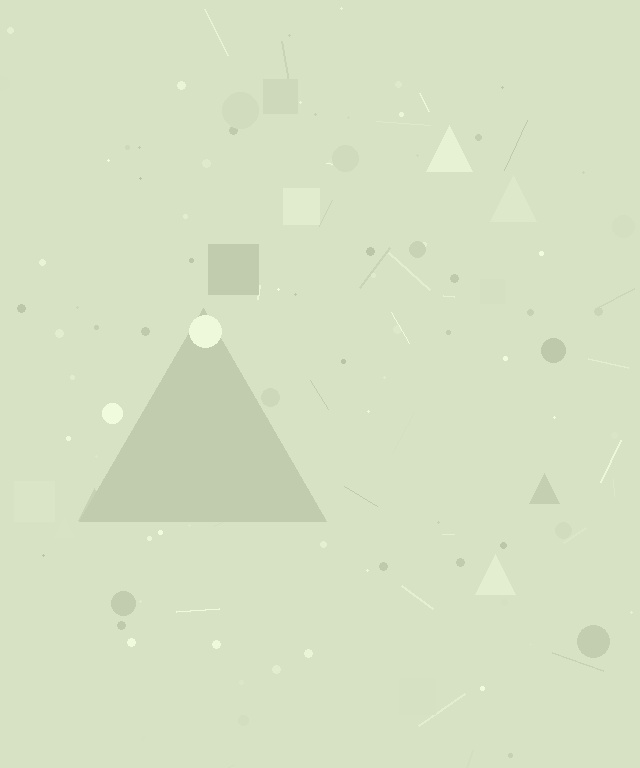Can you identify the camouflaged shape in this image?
The camouflaged shape is a triangle.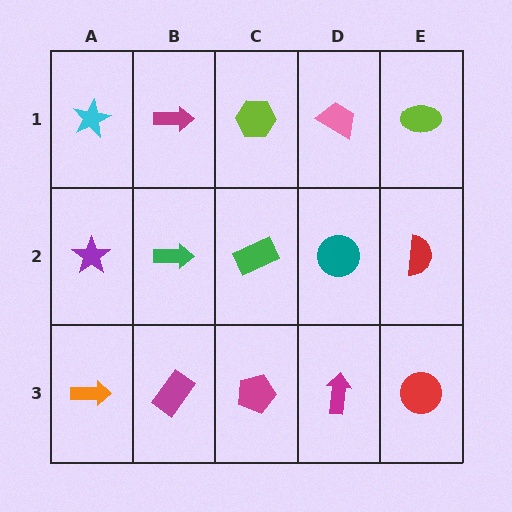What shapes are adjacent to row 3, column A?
A purple star (row 2, column A), a magenta rectangle (row 3, column B).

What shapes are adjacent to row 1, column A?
A purple star (row 2, column A), a magenta arrow (row 1, column B).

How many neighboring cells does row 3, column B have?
3.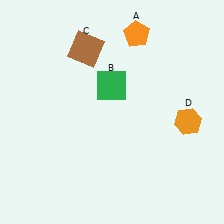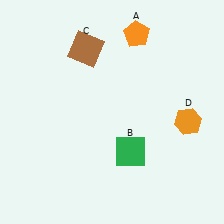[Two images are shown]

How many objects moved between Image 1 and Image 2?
1 object moved between the two images.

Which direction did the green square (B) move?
The green square (B) moved down.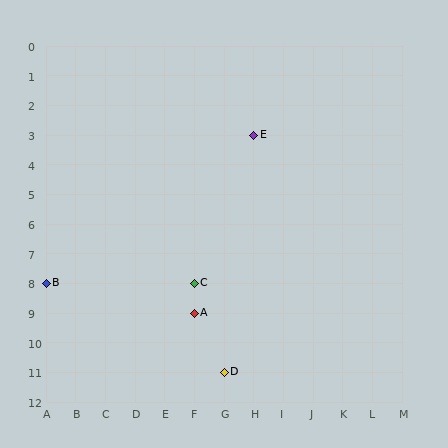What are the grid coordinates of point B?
Point B is at grid coordinates (A, 8).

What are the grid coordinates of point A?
Point A is at grid coordinates (F, 9).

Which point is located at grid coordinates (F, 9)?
Point A is at (F, 9).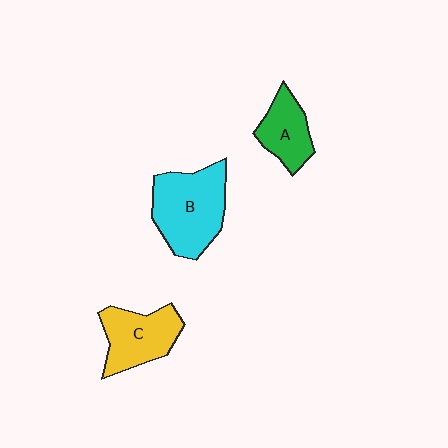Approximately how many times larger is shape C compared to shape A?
Approximately 1.3 times.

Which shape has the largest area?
Shape B (cyan).